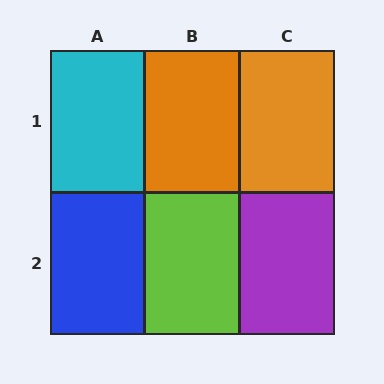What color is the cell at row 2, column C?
Purple.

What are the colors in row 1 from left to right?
Cyan, orange, orange.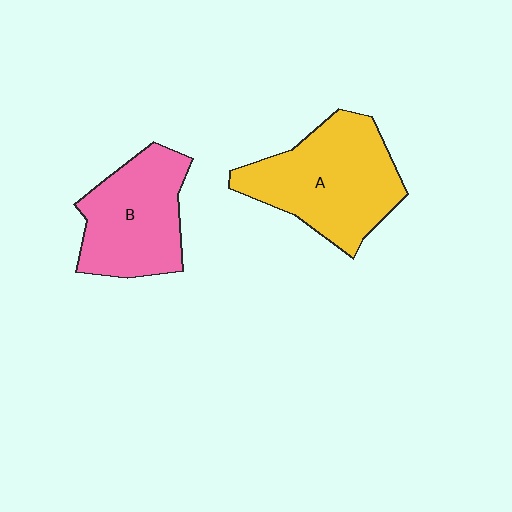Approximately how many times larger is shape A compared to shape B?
Approximately 1.2 times.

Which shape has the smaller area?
Shape B (pink).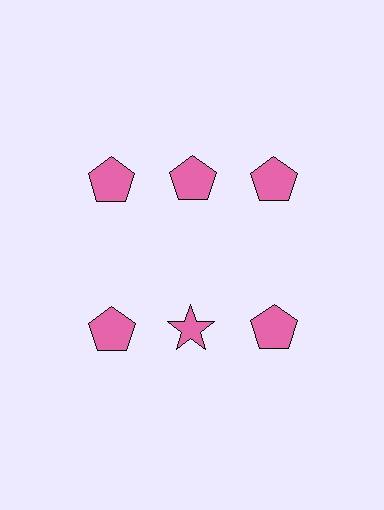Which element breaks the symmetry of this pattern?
The pink star in the second row, second from left column breaks the symmetry. All other shapes are pink pentagons.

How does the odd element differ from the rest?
It has a different shape: star instead of pentagon.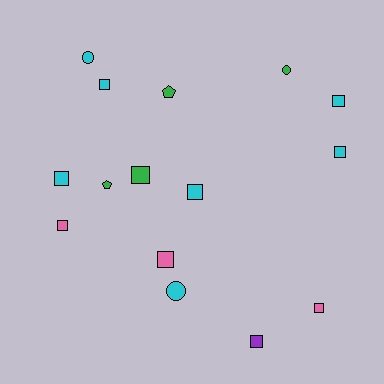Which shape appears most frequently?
Square, with 10 objects.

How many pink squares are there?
There are 3 pink squares.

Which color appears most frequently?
Cyan, with 7 objects.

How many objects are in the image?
There are 15 objects.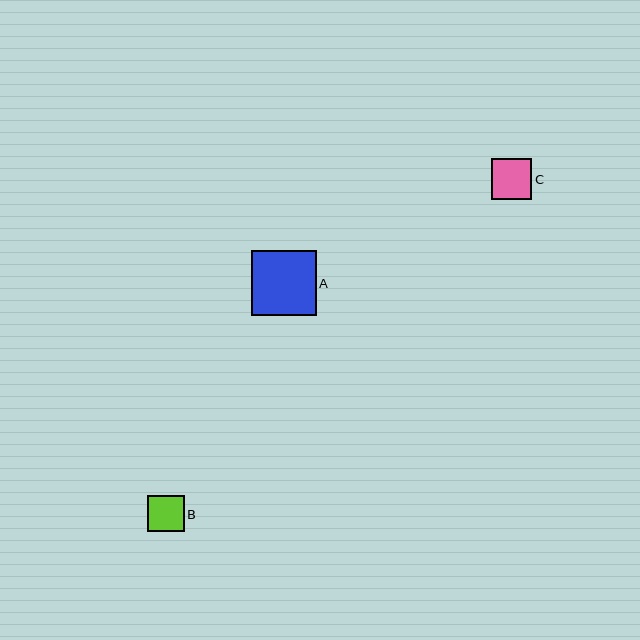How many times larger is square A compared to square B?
Square A is approximately 1.8 times the size of square B.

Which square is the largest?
Square A is the largest with a size of approximately 65 pixels.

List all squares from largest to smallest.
From largest to smallest: A, C, B.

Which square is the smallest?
Square B is the smallest with a size of approximately 36 pixels.